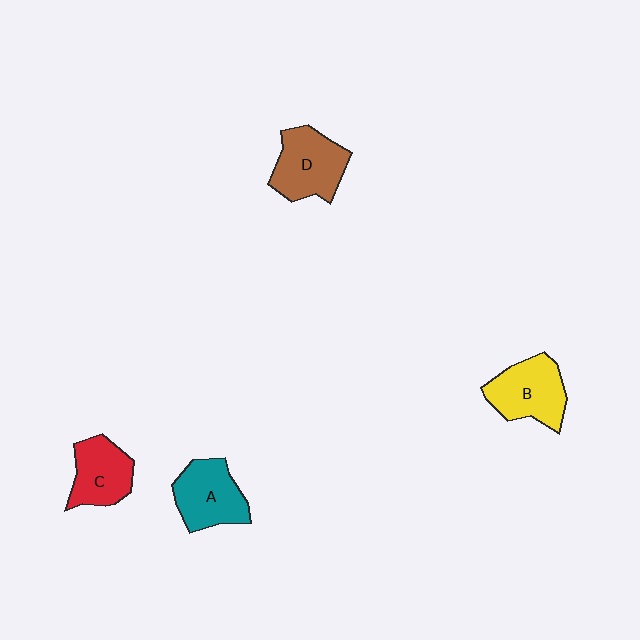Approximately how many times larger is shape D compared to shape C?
Approximately 1.2 times.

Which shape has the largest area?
Shape D (brown).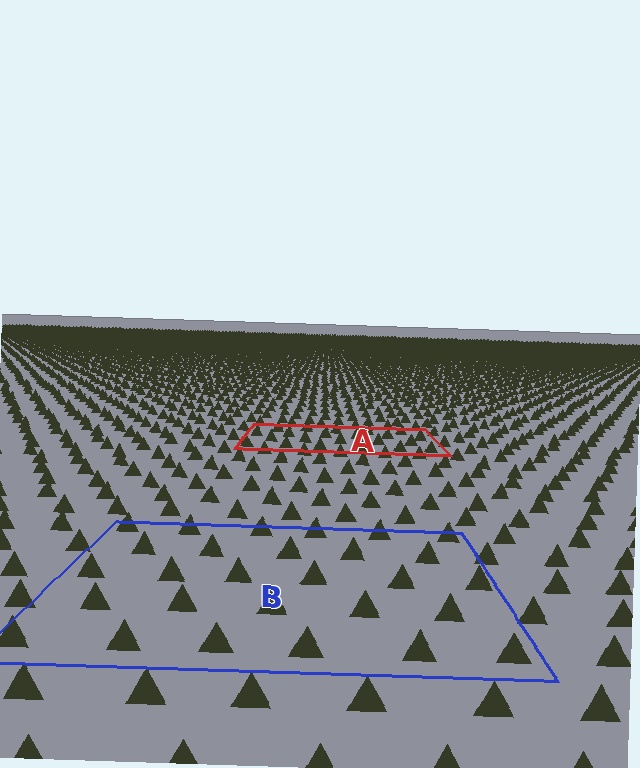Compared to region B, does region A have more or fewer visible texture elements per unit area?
Region A has more texture elements per unit area — they are packed more densely because it is farther away.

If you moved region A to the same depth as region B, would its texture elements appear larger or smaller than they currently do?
They would appear larger. At a closer depth, the same texture elements are projected at a bigger on-screen size.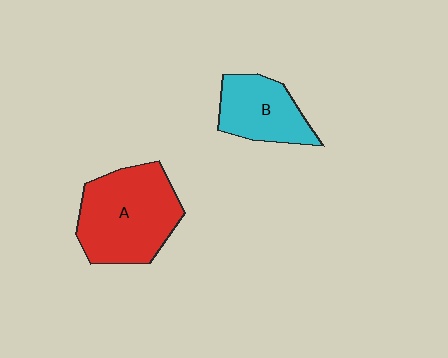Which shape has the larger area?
Shape A (red).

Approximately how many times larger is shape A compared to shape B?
Approximately 1.6 times.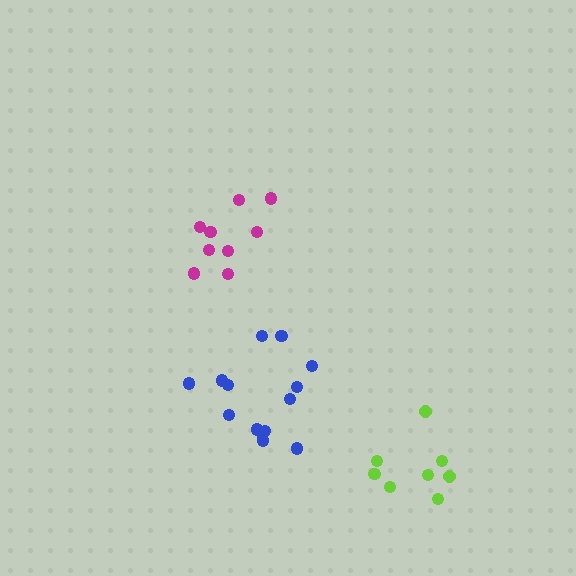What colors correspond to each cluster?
The clusters are colored: blue, magenta, lime.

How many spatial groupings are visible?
There are 3 spatial groupings.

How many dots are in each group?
Group 1: 14 dots, Group 2: 9 dots, Group 3: 8 dots (31 total).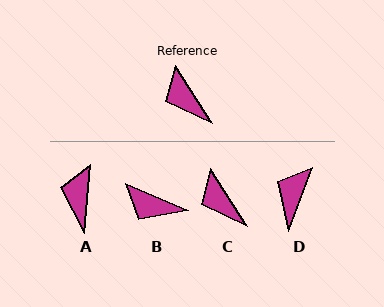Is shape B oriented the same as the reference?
No, it is off by about 35 degrees.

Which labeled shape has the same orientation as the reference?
C.